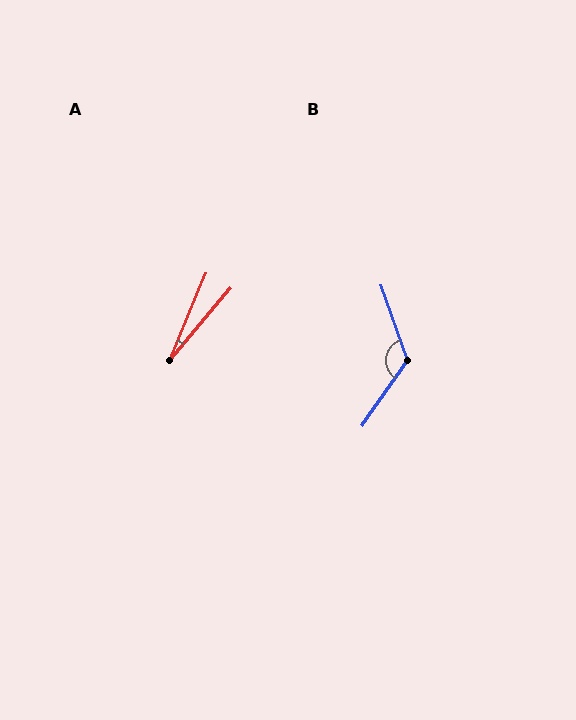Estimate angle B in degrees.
Approximately 126 degrees.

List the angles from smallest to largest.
A (18°), B (126°).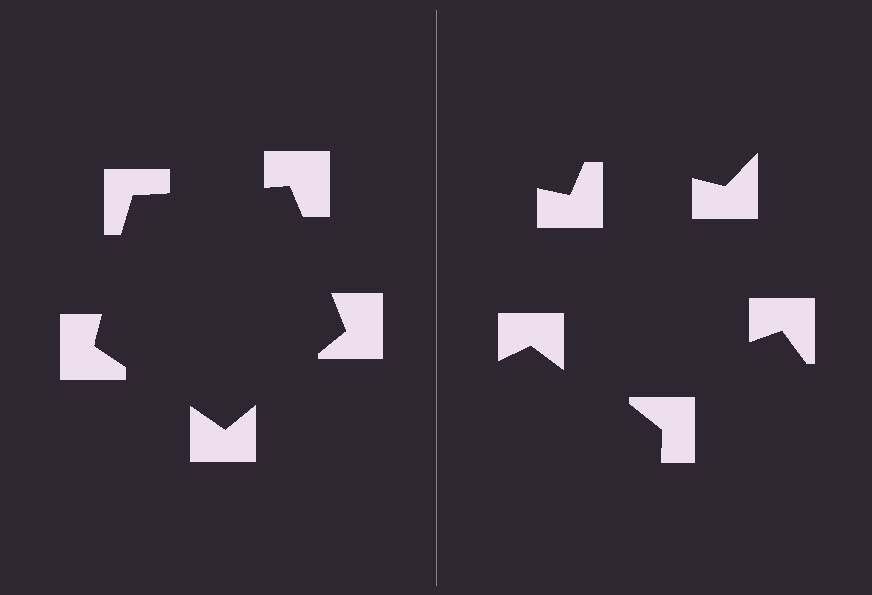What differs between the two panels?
The notched squares are positioned identically on both sides; only the wedge orientations differ. On the left they align to a pentagon; on the right they are misaligned.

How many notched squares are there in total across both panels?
10 — 5 on each side.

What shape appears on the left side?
An illusory pentagon.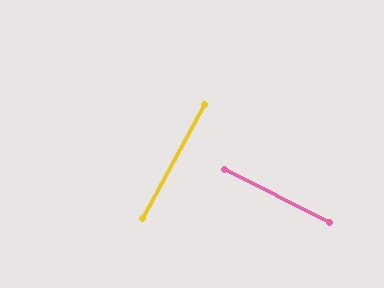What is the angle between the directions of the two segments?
Approximately 88 degrees.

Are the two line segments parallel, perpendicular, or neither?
Perpendicular — they meet at approximately 88°.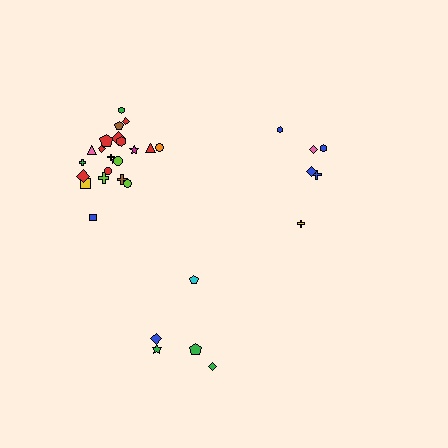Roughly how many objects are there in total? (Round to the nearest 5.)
Roughly 35 objects in total.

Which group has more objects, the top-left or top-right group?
The top-left group.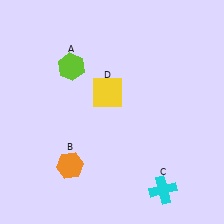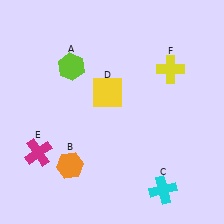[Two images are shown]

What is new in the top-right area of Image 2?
A yellow cross (F) was added in the top-right area of Image 2.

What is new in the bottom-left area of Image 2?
A magenta cross (E) was added in the bottom-left area of Image 2.